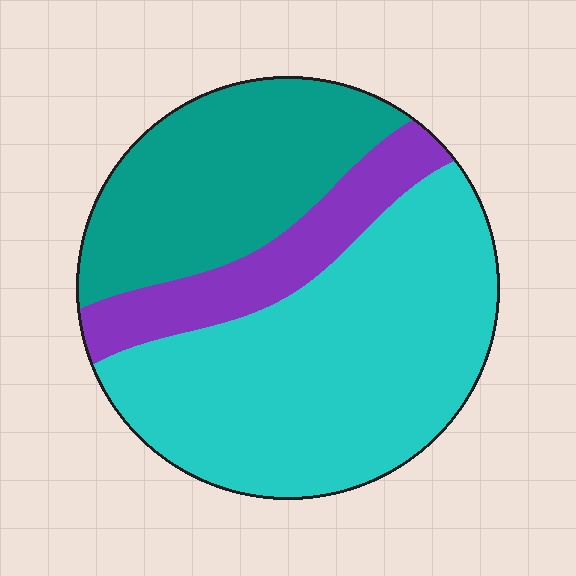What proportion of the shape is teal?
Teal takes up about one third (1/3) of the shape.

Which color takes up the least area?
Purple, at roughly 15%.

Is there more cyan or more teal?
Cyan.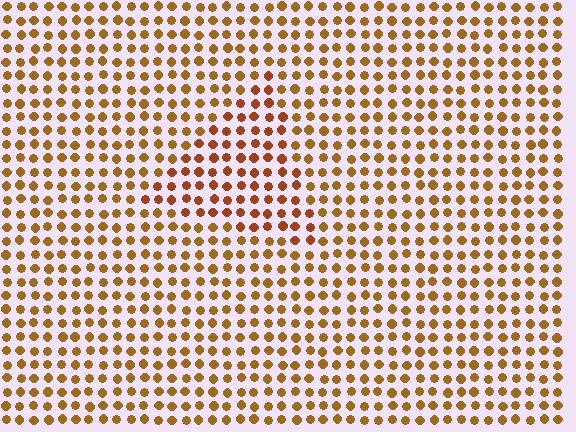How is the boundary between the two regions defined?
The boundary is defined purely by a slight shift in hue (about 20 degrees). Spacing, size, and orientation are identical on both sides.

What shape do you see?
I see a triangle.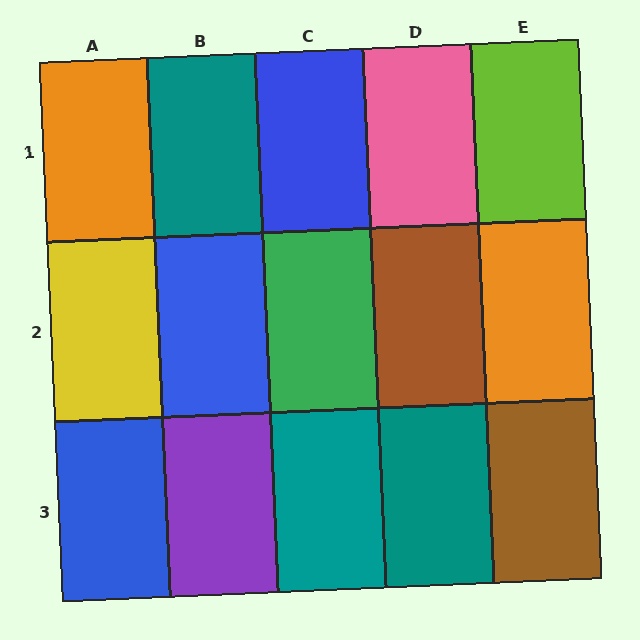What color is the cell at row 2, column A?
Yellow.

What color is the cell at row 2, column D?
Brown.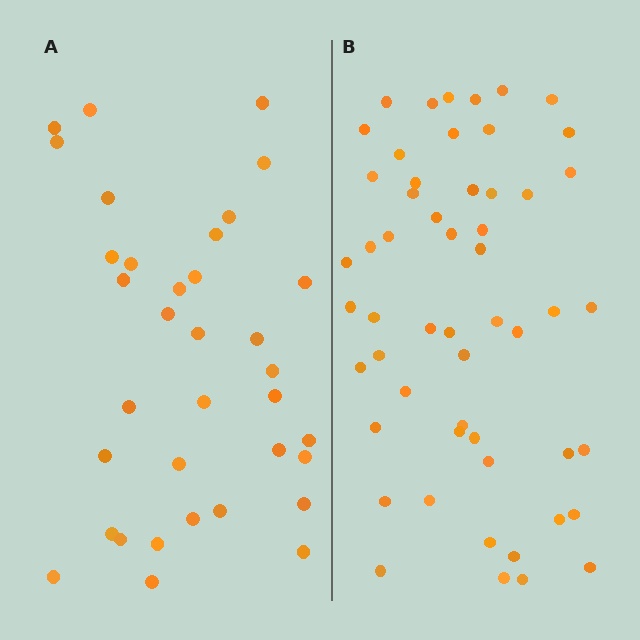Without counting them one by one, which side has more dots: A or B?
Region B (the right region) has more dots.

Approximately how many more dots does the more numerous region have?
Region B has approximately 20 more dots than region A.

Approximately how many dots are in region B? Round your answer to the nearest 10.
About 50 dots. (The exact count is 54, which rounds to 50.)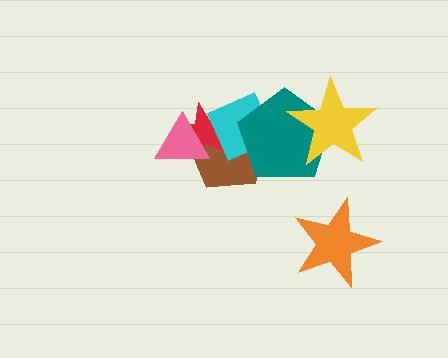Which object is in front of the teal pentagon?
The yellow star is in front of the teal pentagon.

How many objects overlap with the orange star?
0 objects overlap with the orange star.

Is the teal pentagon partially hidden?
Yes, it is partially covered by another shape.